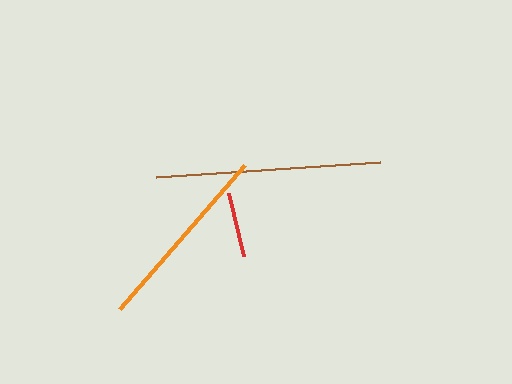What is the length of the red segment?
The red segment is approximately 64 pixels long.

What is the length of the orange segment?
The orange segment is approximately 191 pixels long.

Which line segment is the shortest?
The red line is the shortest at approximately 64 pixels.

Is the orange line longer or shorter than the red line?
The orange line is longer than the red line.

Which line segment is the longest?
The brown line is the longest at approximately 224 pixels.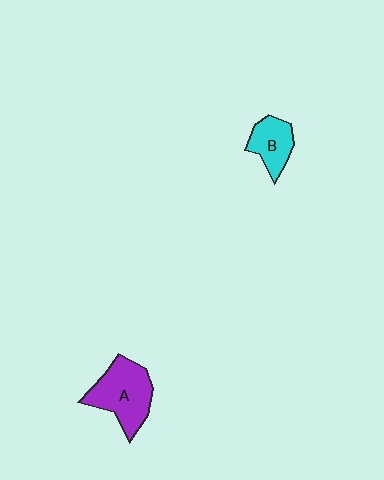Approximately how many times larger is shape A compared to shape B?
Approximately 1.7 times.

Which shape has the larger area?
Shape A (purple).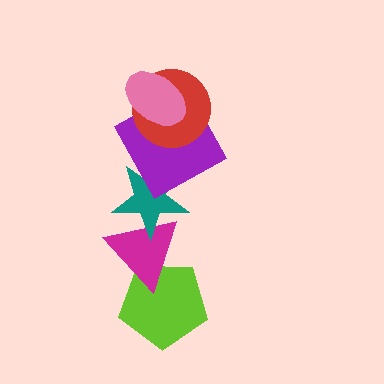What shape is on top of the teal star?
The purple square is on top of the teal star.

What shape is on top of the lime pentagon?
The magenta triangle is on top of the lime pentagon.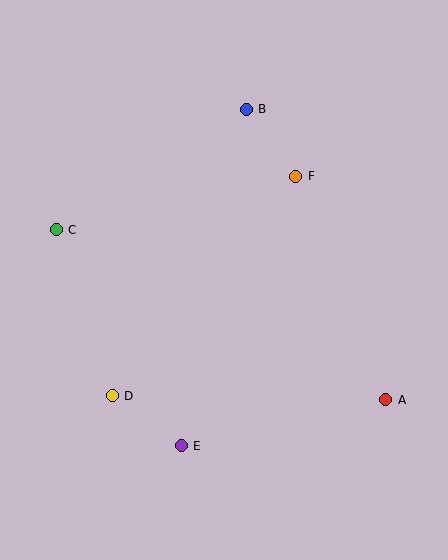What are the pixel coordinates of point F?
Point F is at (296, 176).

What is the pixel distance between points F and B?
The distance between F and B is 83 pixels.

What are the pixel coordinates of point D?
Point D is at (112, 396).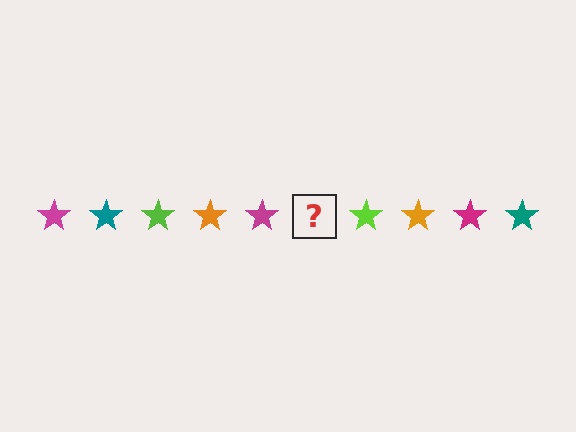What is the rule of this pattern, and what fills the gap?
The rule is that the pattern cycles through magenta, teal, lime, orange stars. The gap should be filled with a teal star.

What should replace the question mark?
The question mark should be replaced with a teal star.